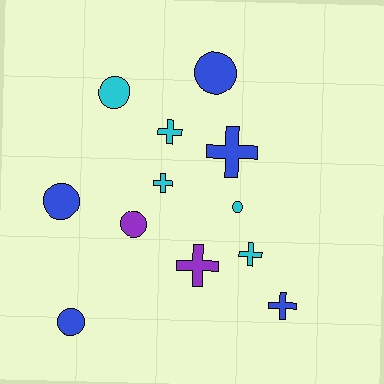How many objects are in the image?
There are 12 objects.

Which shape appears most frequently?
Circle, with 6 objects.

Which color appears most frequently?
Cyan, with 5 objects.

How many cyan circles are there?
There are 2 cyan circles.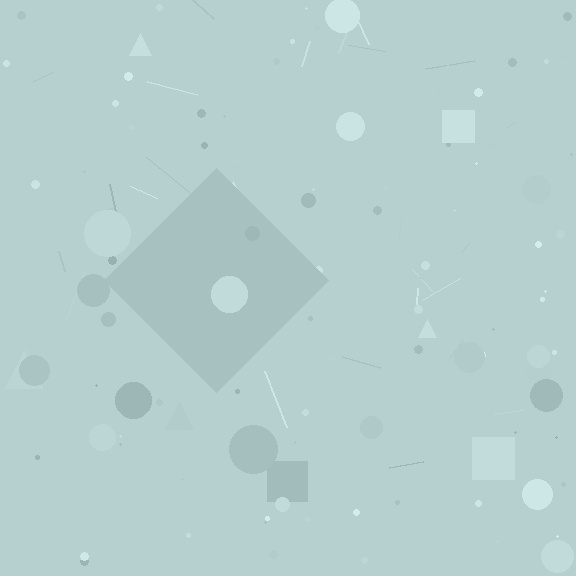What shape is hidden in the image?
A diamond is hidden in the image.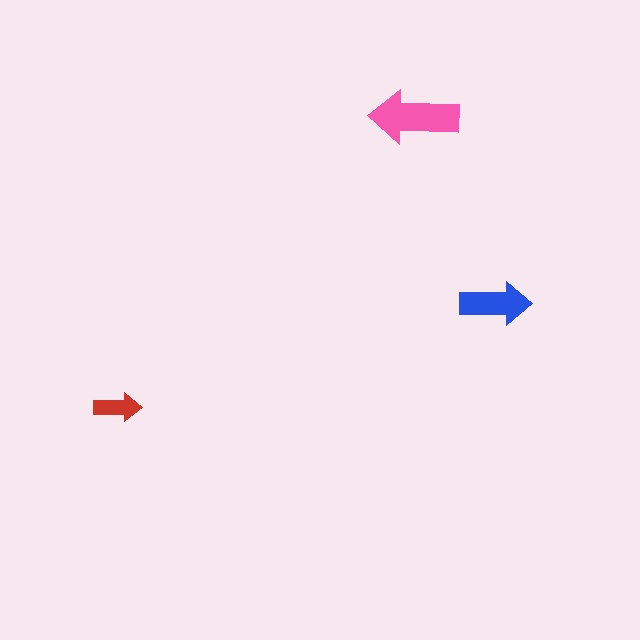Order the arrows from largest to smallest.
the pink one, the blue one, the red one.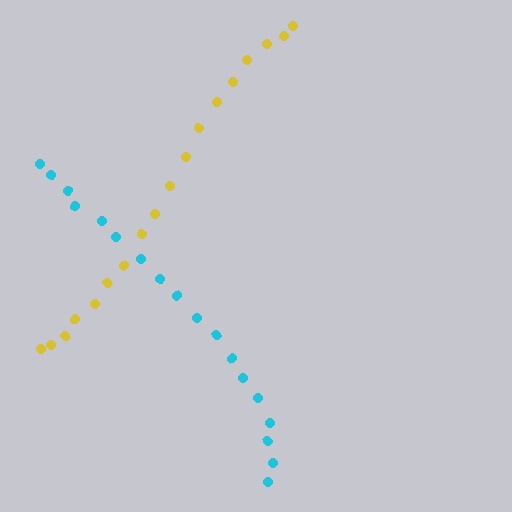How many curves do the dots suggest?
There are 2 distinct paths.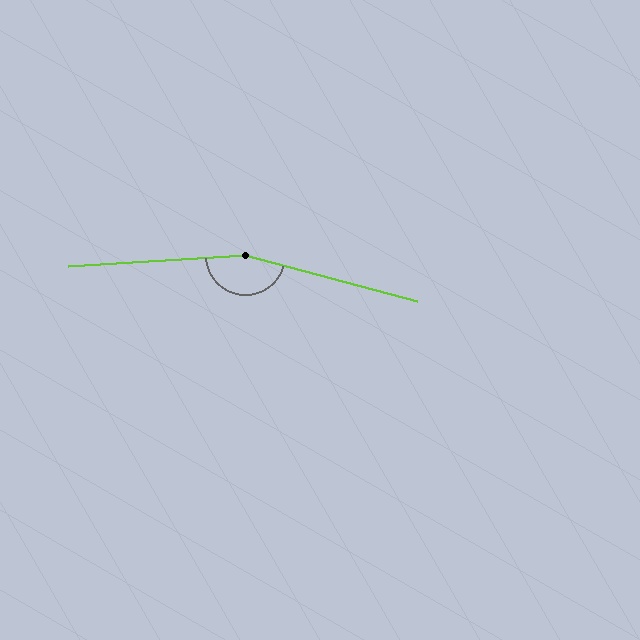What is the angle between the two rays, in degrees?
Approximately 161 degrees.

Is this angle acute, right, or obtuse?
It is obtuse.